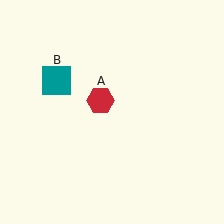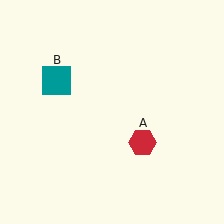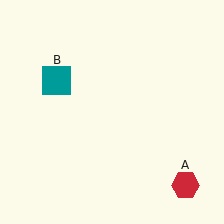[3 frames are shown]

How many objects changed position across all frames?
1 object changed position: red hexagon (object A).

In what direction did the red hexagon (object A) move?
The red hexagon (object A) moved down and to the right.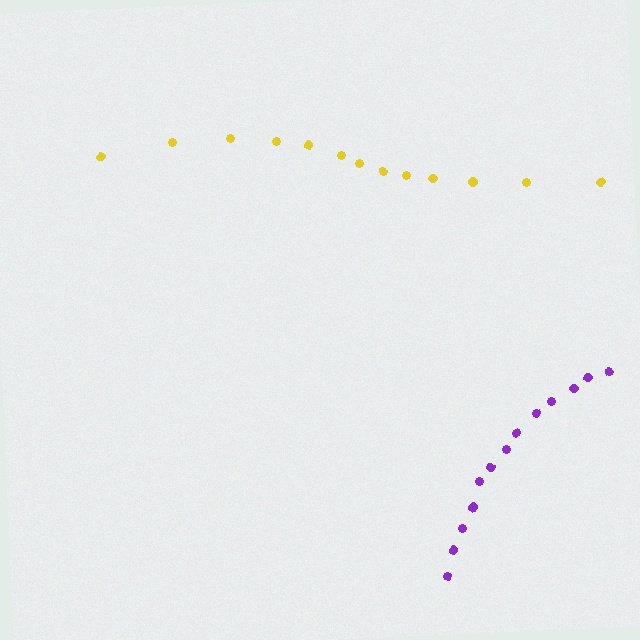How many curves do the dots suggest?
There are 2 distinct paths.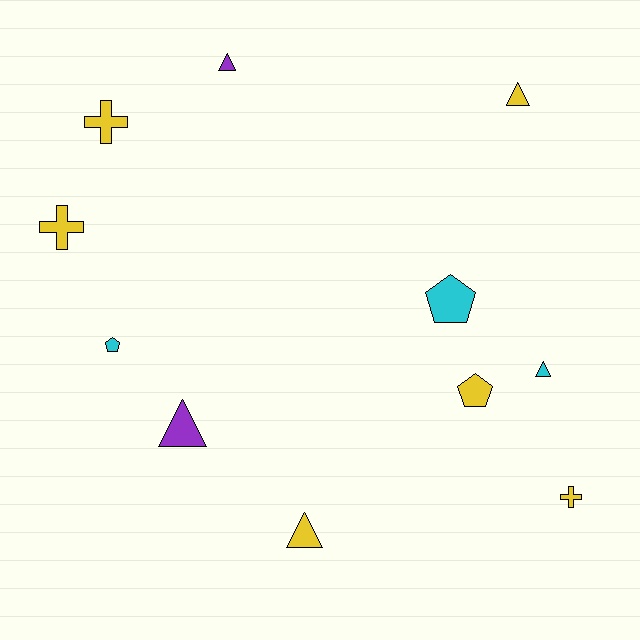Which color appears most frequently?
Yellow, with 6 objects.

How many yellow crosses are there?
There are 3 yellow crosses.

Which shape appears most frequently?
Triangle, with 5 objects.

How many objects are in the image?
There are 11 objects.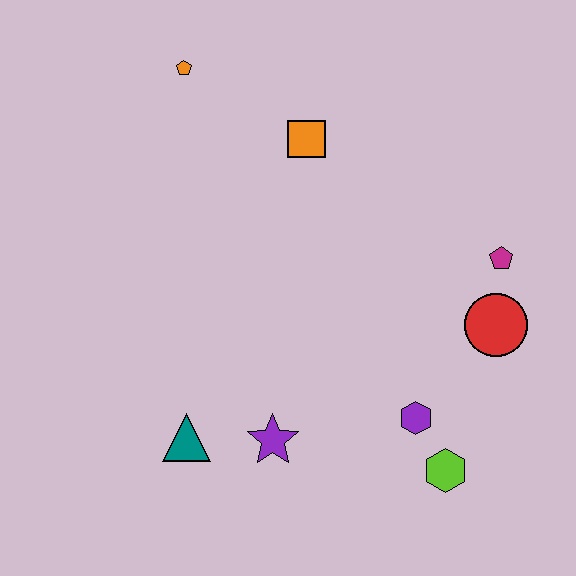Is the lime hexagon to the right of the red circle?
No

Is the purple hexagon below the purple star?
No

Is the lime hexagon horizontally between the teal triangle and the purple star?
No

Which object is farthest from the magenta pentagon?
The orange pentagon is farthest from the magenta pentagon.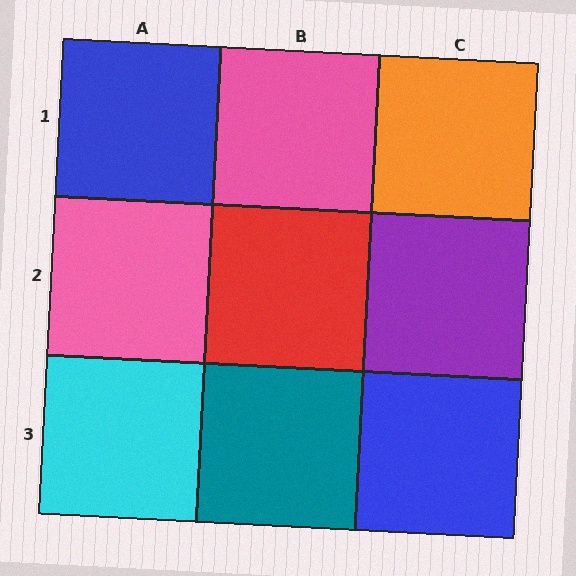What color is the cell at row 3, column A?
Cyan.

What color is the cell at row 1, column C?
Orange.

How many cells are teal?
1 cell is teal.